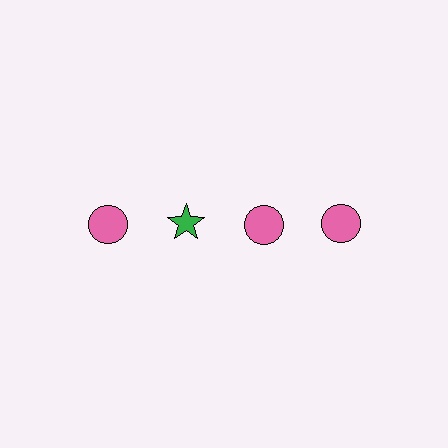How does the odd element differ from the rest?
It differs in both color (green instead of pink) and shape (star instead of circle).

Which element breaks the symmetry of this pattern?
The green star in the top row, second from left column breaks the symmetry. All other shapes are pink circles.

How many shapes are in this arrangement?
There are 4 shapes arranged in a grid pattern.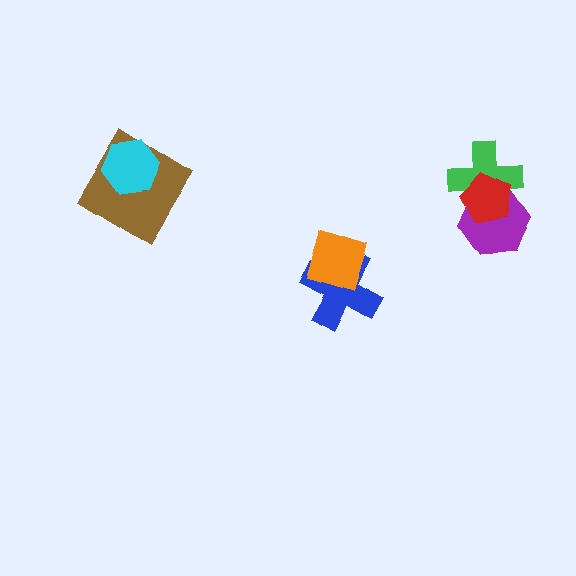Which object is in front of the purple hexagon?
The red pentagon is in front of the purple hexagon.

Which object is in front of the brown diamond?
The cyan hexagon is in front of the brown diamond.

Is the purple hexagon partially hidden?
Yes, it is partially covered by another shape.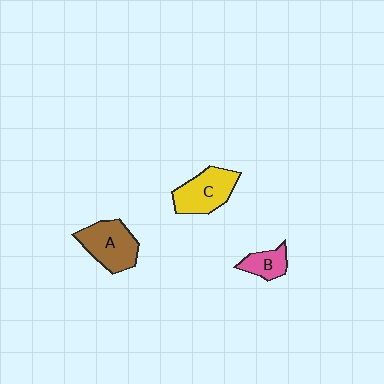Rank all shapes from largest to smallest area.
From largest to smallest: A (brown), C (yellow), B (pink).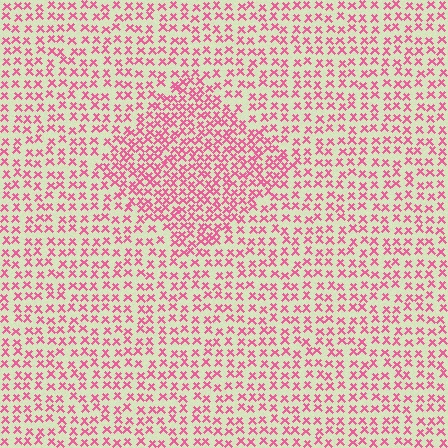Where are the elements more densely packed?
The elements are more densely packed inside the diamond boundary.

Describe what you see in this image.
The image contains small pink elements arranged at two different densities. A diamond-shaped region is visible where the elements are more densely packed than the surrounding area.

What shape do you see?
I see a diamond.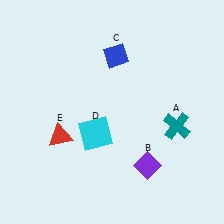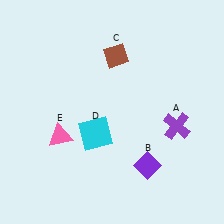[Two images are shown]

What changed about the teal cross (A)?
In Image 1, A is teal. In Image 2, it changed to purple.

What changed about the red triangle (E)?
In Image 1, E is red. In Image 2, it changed to pink.